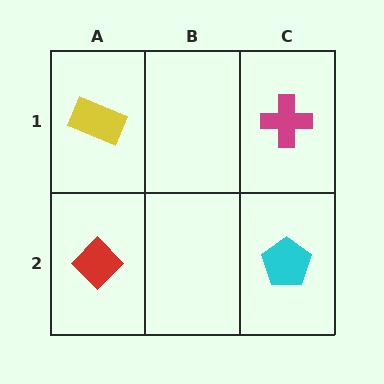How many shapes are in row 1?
2 shapes.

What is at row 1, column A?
A yellow rectangle.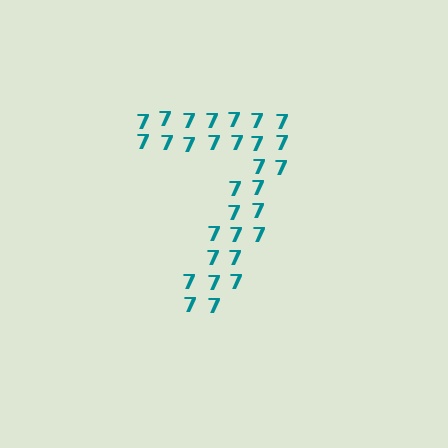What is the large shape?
The large shape is the digit 7.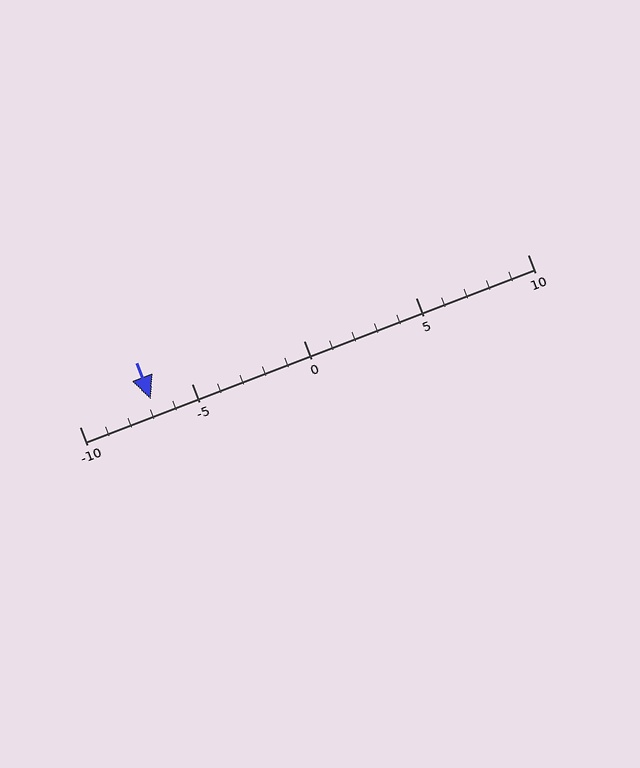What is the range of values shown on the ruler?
The ruler shows values from -10 to 10.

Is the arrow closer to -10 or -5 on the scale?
The arrow is closer to -5.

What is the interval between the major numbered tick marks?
The major tick marks are spaced 5 units apart.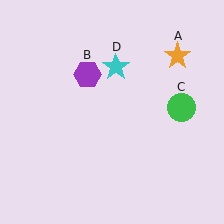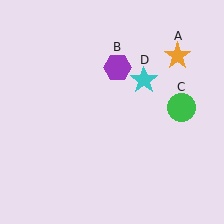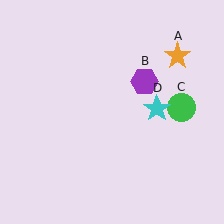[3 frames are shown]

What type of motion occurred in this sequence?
The purple hexagon (object B), cyan star (object D) rotated clockwise around the center of the scene.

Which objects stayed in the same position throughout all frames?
Orange star (object A) and green circle (object C) remained stationary.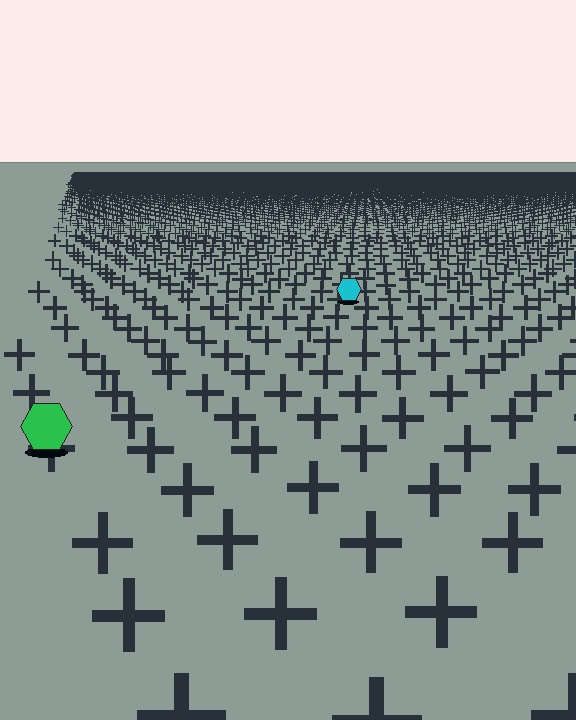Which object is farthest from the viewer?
The cyan hexagon is farthest from the viewer. It appears smaller and the ground texture around it is denser.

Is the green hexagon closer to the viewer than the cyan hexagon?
Yes. The green hexagon is closer — you can tell from the texture gradient: the ground texture is coarser near it.